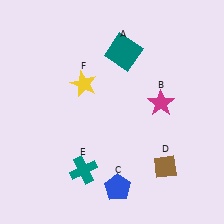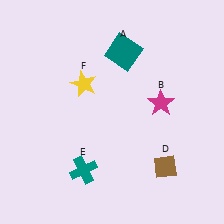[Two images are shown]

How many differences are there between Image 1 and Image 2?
There is 1 difference between the two images.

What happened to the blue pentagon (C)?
The blue pentagon (C) was removed in Image 2. It was in the bottom-right area of Image 1.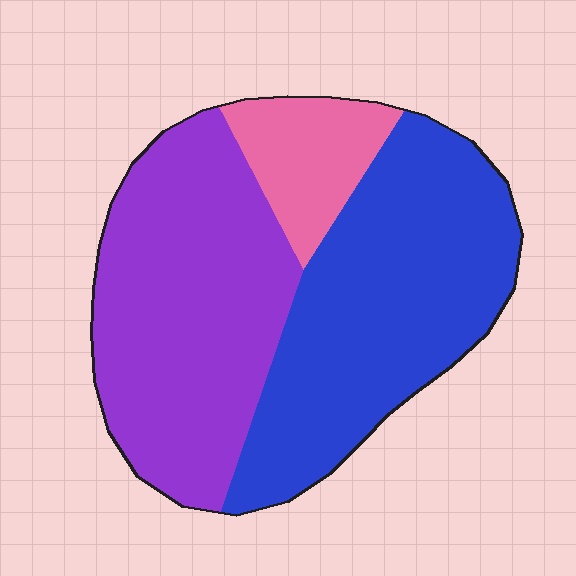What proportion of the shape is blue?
Blue takes up between a third and a half of the shape.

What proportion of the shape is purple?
Purple takes up between a third and a half of the shape.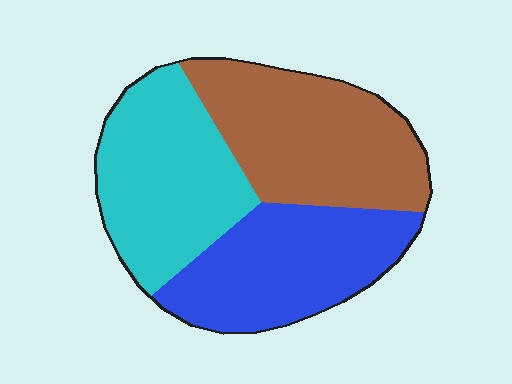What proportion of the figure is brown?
Brown takes up between a quarter and a half of the figure.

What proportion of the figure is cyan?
Cyan takes up about one third (1/3) of the figure.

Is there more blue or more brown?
Brown.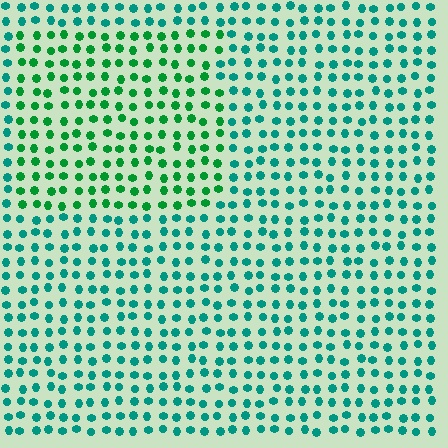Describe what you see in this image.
The image is filled with small teal elements in a uniform arrangement. A rectangle-shaped region is visible where the elements are tinted to a slightly different hue, forming a subtle color boundary.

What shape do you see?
I see a rectangle.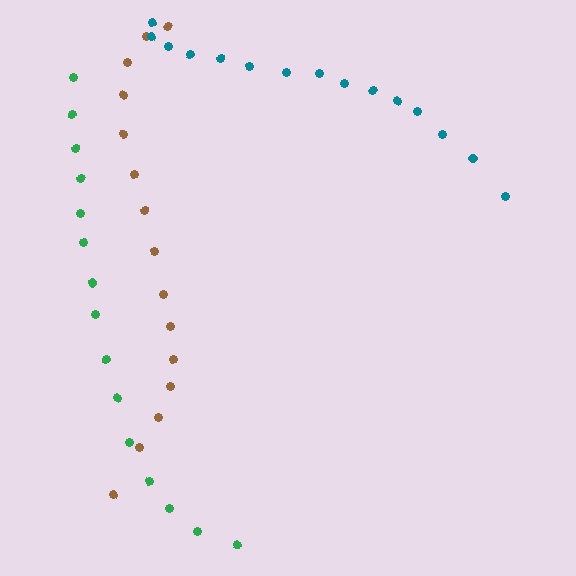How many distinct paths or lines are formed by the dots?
There are 3 distinct paths.